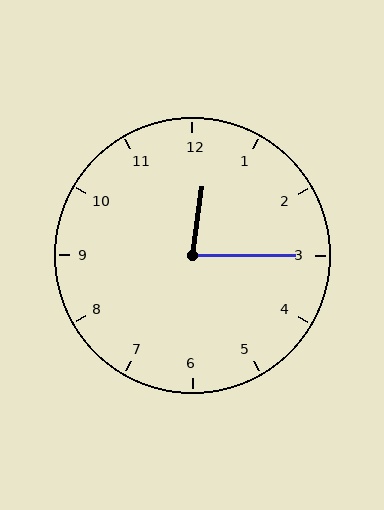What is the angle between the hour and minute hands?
Approximately 82 degrees.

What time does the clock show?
12:15.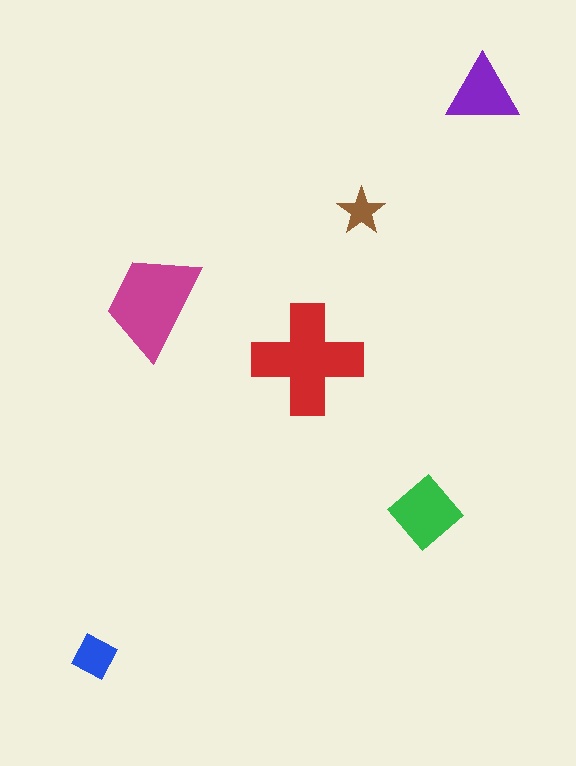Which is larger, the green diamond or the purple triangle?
The green diamond.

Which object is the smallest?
The brown star.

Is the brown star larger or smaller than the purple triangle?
Smaller.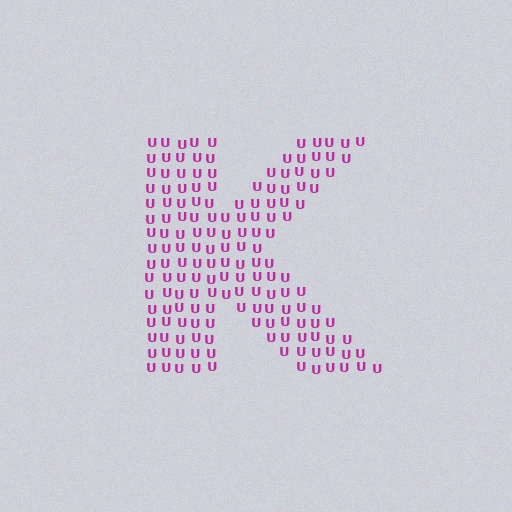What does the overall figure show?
The overall figure shows the letter K.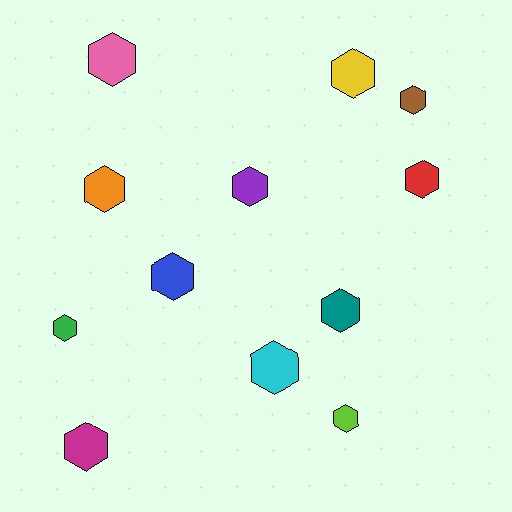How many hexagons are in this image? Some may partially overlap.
There are 12 hexagons.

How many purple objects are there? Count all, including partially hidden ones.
There is 1 purple object.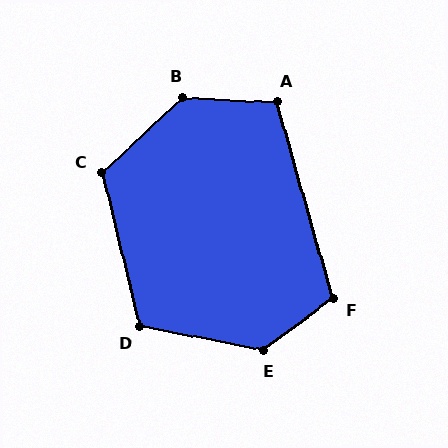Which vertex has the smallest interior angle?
A, at approximately 109 degrees.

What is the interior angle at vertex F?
Approximately 110 degrees (obtuse).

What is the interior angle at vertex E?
Approximately 132 degrees (obtuse).